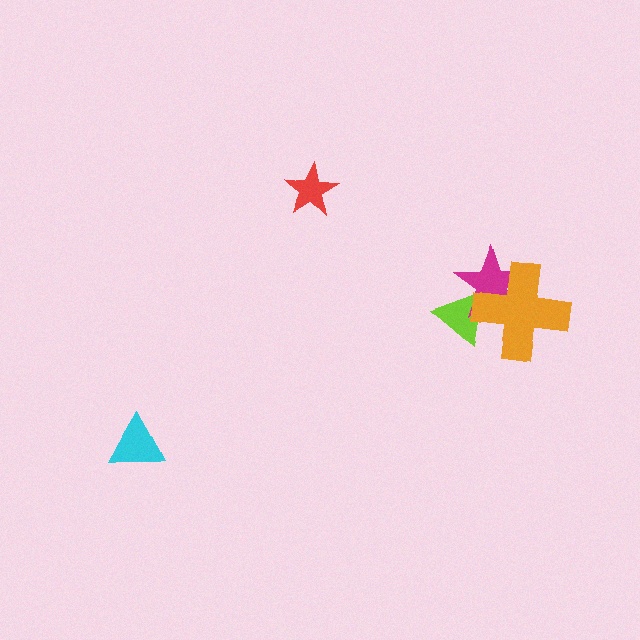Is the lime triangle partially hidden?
Yes, it is partially covered by another shape.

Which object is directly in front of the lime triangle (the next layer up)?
The magenta star is directly in front of the lime triangle.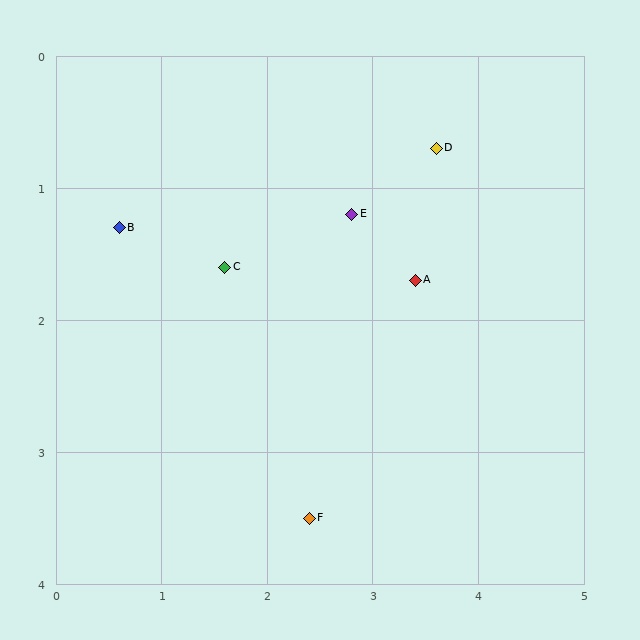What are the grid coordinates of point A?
Point A is at approximately (3.4, 1.7).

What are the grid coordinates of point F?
Point F is at approximately (2.4, 3.5).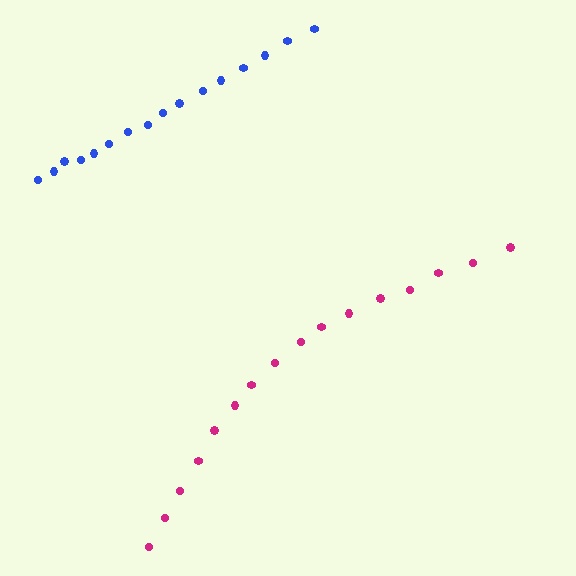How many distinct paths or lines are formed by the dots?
There are 2 distinct paths.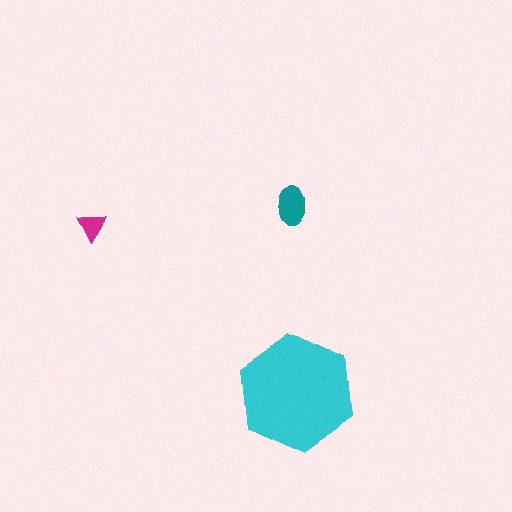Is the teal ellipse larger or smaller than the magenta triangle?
Larger.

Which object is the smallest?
The magenta triangle.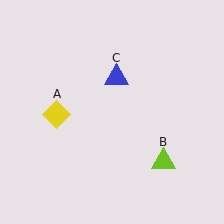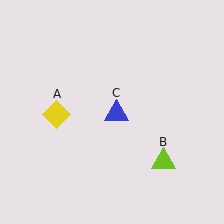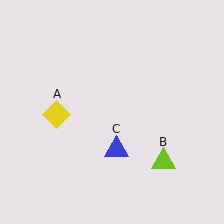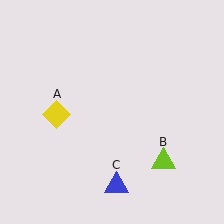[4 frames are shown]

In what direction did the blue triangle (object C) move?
The blue triangle (object C) moved down.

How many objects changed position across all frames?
1 object changed position: blue triangle (object C).